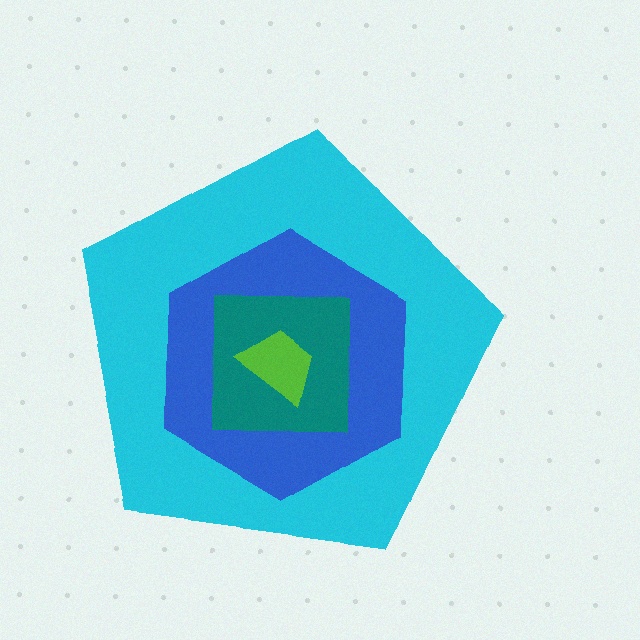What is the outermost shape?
The cyan pentagon.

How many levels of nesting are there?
4.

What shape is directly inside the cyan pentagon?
The blue hexagon.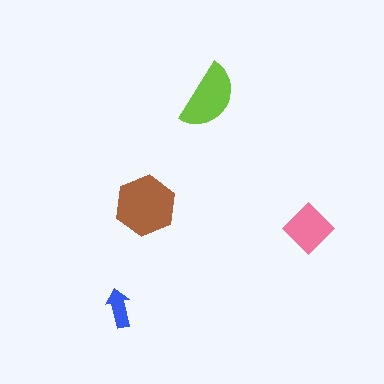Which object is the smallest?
The blue arrow.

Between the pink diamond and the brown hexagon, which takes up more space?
The brown hexagon.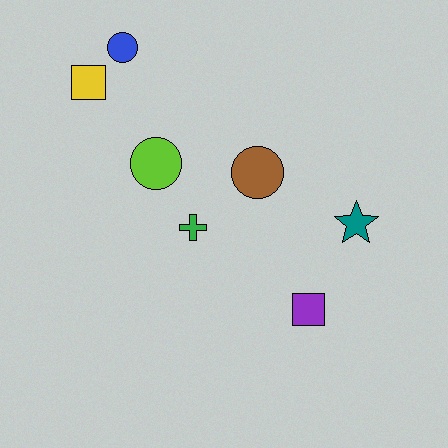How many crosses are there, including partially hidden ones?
There is 1 cross.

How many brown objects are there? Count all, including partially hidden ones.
There is 1 brown object.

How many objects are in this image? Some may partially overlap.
There are 7 objects.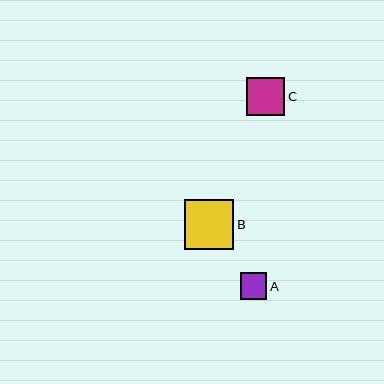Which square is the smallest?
Square A is the smallest with a size of approximately 27 pixels.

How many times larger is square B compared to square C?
Square B is approximately 1.3 times the size of square C.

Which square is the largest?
Square B is the largest with a size of approximately 50 pixels.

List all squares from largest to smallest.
From largest to smallest: B, C, A.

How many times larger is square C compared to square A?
Square C is approximately 1.4 times the size of square A.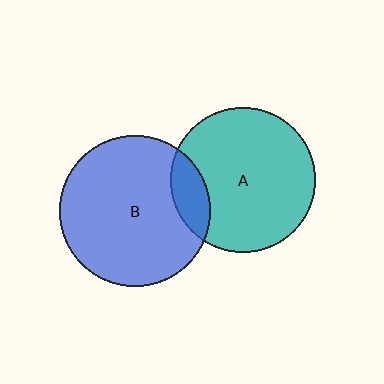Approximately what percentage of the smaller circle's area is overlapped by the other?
Approximately 15%.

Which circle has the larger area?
Circle B (blue).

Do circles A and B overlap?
Yes.